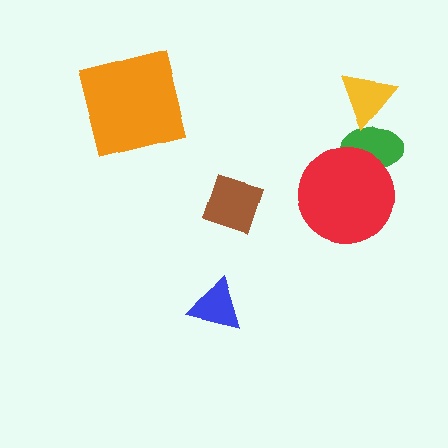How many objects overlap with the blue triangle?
0 objects overlap with the blue triangle.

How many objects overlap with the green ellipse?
2 objects overlap with the green ellipse.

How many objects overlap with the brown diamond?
0 objects overlap with the brown diamond.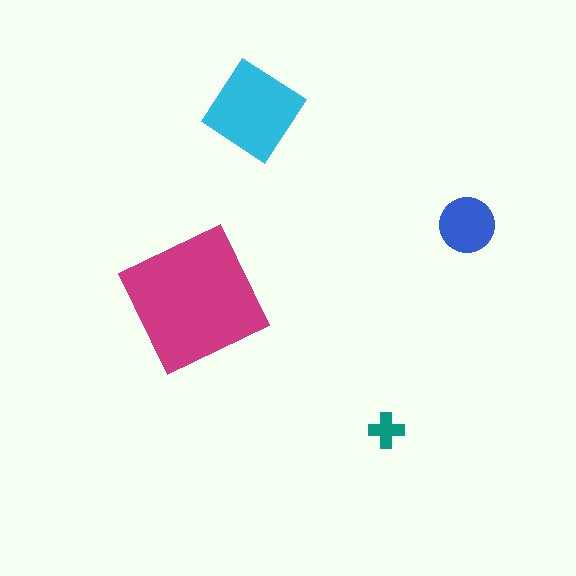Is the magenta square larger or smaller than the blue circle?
Larger.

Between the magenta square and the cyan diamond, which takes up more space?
The magenta square.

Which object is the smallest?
The teal cross.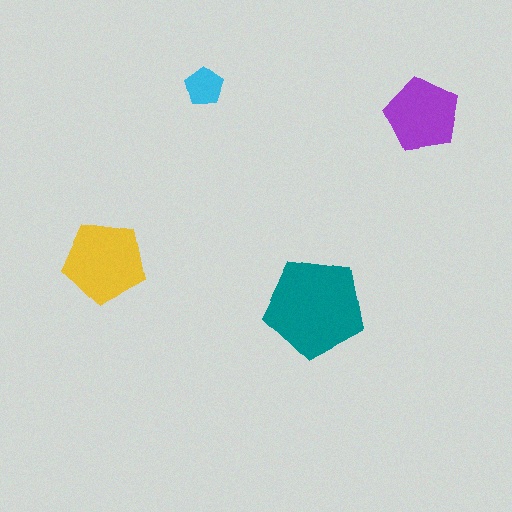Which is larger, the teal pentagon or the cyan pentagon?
The teal one.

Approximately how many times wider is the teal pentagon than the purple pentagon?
About 1.5 times wider.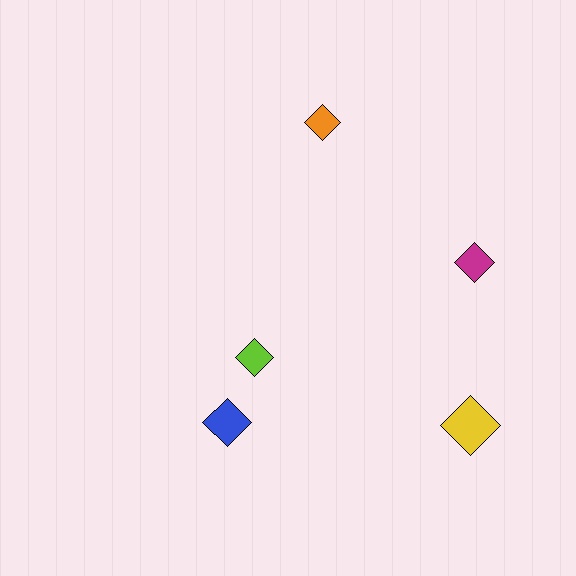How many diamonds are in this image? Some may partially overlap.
There are 5 diamonds.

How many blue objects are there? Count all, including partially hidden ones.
There is 1 blue object.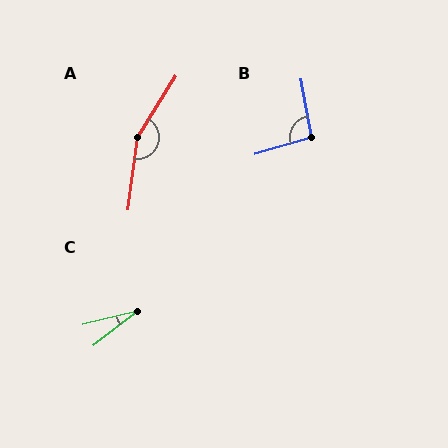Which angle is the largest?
A, at approximately 156 degrees.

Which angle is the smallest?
C, at approximately 23 degrees.